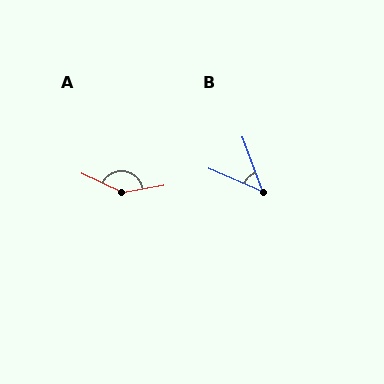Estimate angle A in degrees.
Approximately 145 degrees.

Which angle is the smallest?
B, at approximately 46 degrees.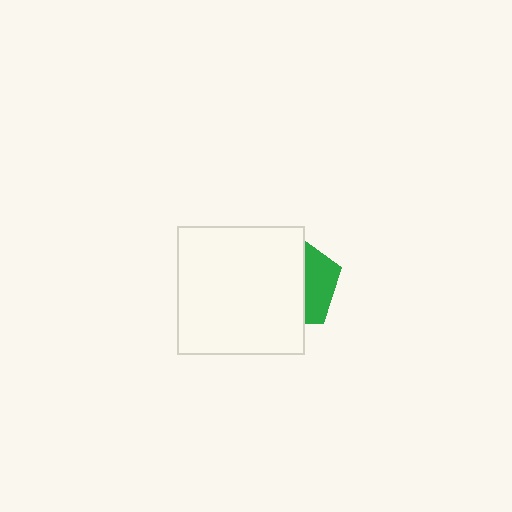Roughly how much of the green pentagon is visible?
A small part of it is visible (roughly 33%).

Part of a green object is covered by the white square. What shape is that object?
It is a pentagon.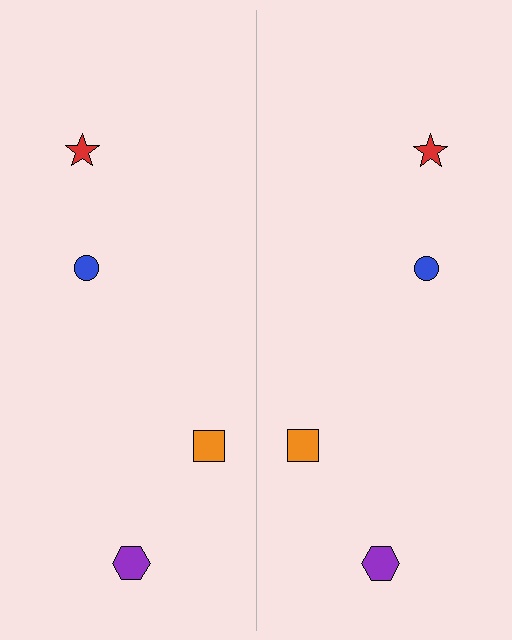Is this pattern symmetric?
Yes, this pattern has bilateral (reflection) symmetry.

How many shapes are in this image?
There are 8 shapes in this image.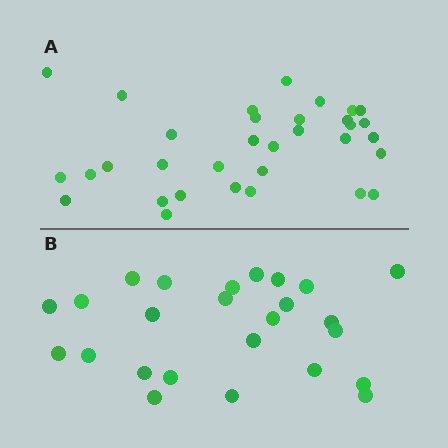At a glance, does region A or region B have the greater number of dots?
Region A (the top region) has more dots.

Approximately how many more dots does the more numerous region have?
Region A has roughly 8 or so more dots than region B.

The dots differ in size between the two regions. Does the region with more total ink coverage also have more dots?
No. Region B has more total ink coverage because its dots are larger, but region A actually contains more individual dots. Total area can be misleading — the number of items is what matters here.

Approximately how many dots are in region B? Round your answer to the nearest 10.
About 20 dots. (The exact count is 25, which rounds to 20.)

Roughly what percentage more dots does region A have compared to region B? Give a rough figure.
About 30% more.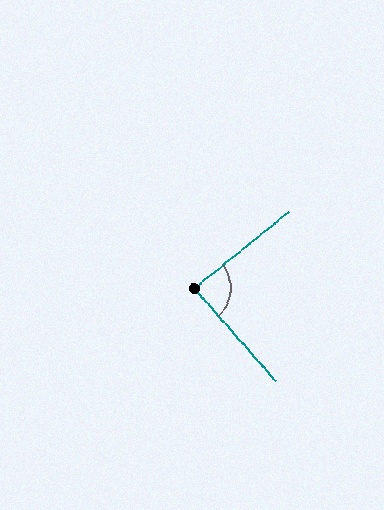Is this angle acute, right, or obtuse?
It is approximately a right angle.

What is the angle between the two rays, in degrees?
Approximately 87 degrees.